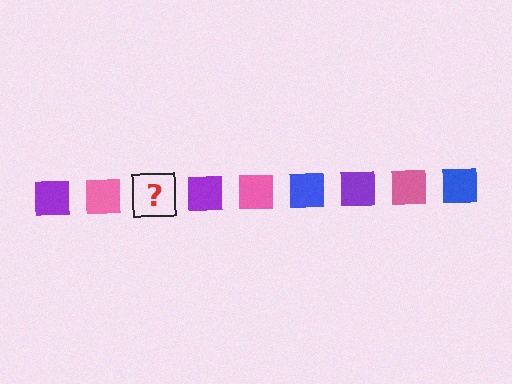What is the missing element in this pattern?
The missing element is a blue square.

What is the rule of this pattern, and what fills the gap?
The rule is that the pattern cycles through purple, pink, blue squares. The gap should be filled with a blue square.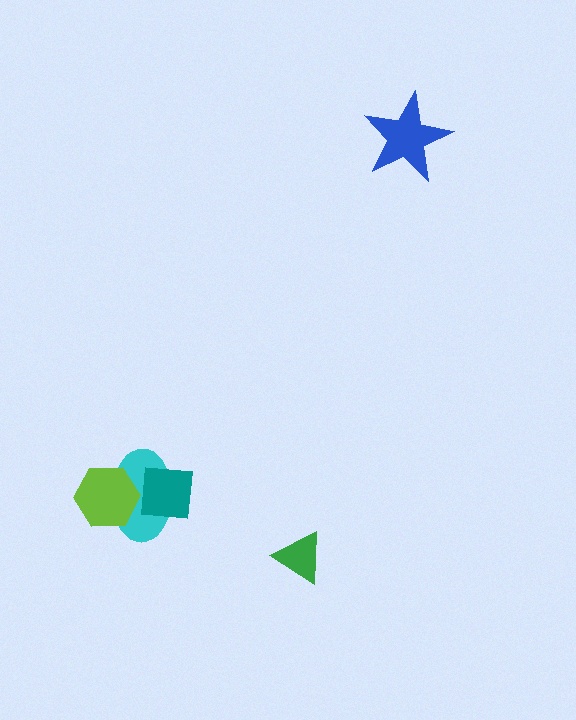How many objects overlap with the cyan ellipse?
2 objects overlap with the cyan ellipse.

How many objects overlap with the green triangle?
0 objects overlap with the green triangle.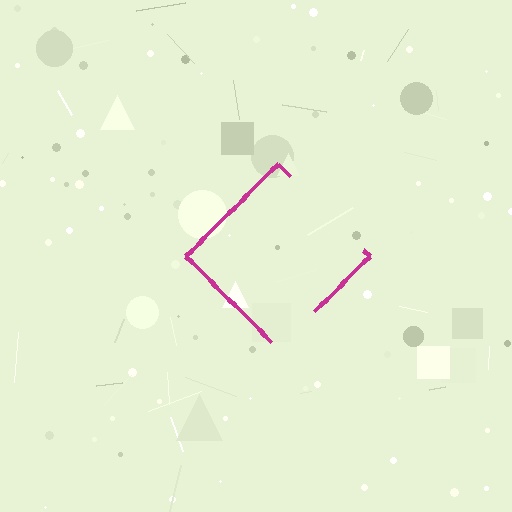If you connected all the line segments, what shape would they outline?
They would outline a diamond.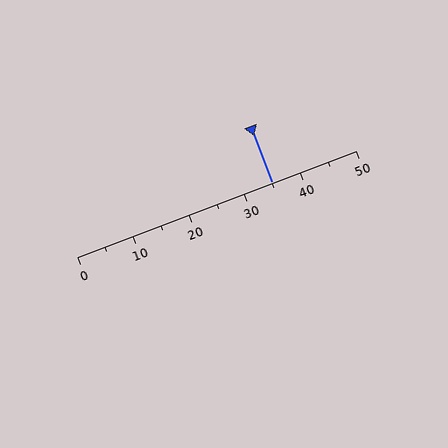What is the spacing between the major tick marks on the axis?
The major ticks are spaced 10 apart.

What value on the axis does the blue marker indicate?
The marker indicates approximately 35.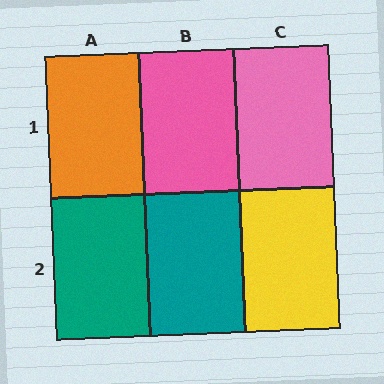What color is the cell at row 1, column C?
Pink.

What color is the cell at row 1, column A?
Orange.